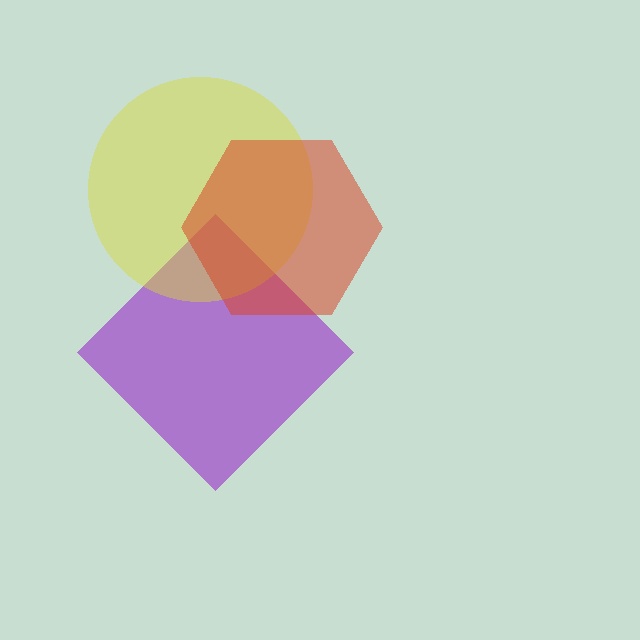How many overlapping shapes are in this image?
There are 3 overlapping shapes in the image.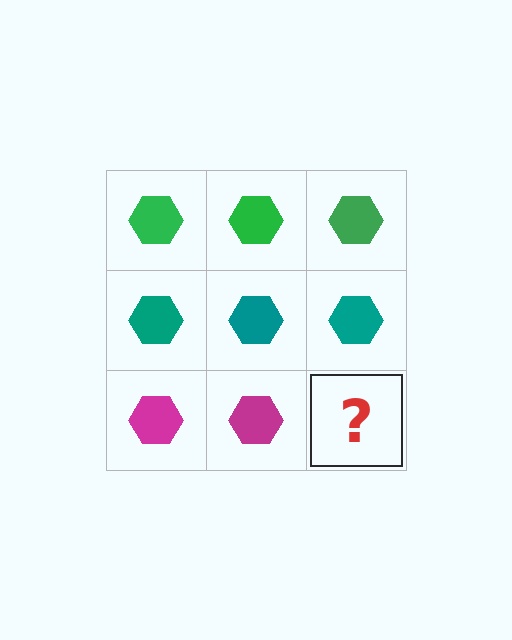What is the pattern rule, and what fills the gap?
The rule is that each row has a consistent color. The gap should be filled with a magenta hexagon.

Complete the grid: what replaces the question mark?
The question mark should be replaced with a magenta hexagon.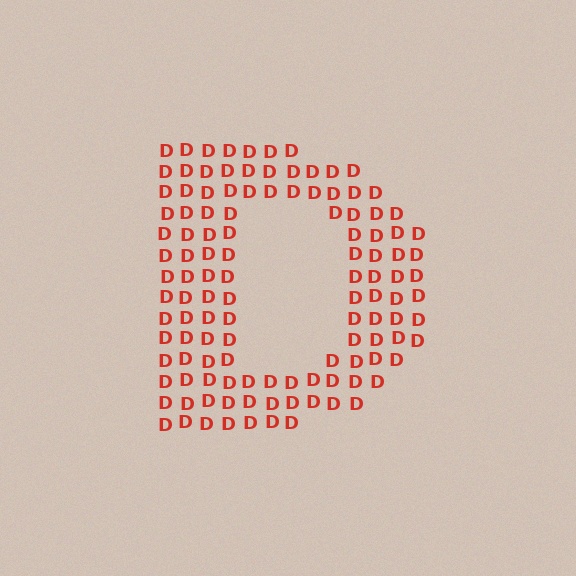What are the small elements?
The small elements are letter D's.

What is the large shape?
The large shape is the letter D.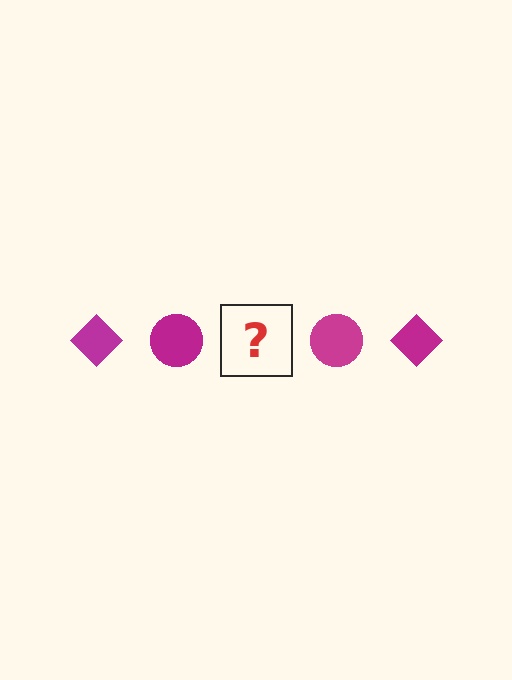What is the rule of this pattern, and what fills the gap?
The rule is that the pattern cycles through diamond, circle shapes in magenta. The gap should be filled with a magenta diamond.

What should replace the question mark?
The question mark should be replaced with a magenta diamond.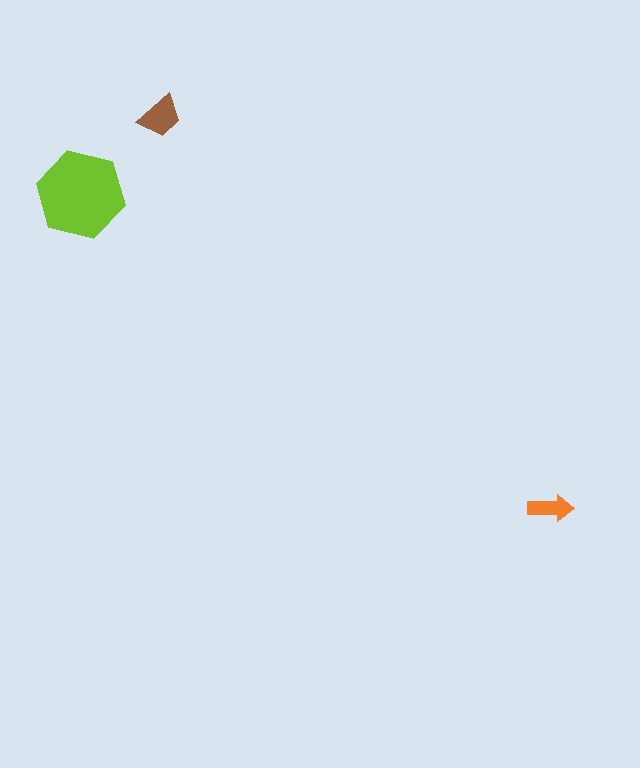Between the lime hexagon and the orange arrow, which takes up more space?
The lime hexagon.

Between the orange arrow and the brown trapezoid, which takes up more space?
The brown trapezoid.